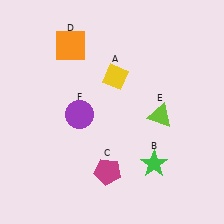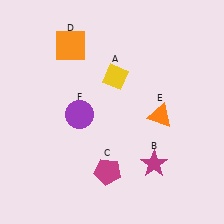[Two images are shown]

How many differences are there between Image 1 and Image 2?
There are 2 differences between the two images.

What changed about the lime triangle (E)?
In Image 1, E is lime. In Image 2, it changed to orange.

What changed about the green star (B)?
In Image 1, B is green. In Image 2, it changed to magenta.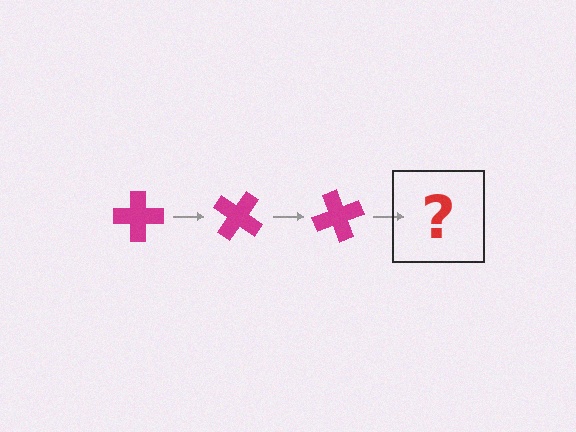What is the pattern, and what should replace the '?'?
The pattern is that the cross rotates 35 degrees each step. The '?' should be a magenta cross rotated 105 degrees.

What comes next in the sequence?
The next element should be a magenta cross rotated 105 degrees.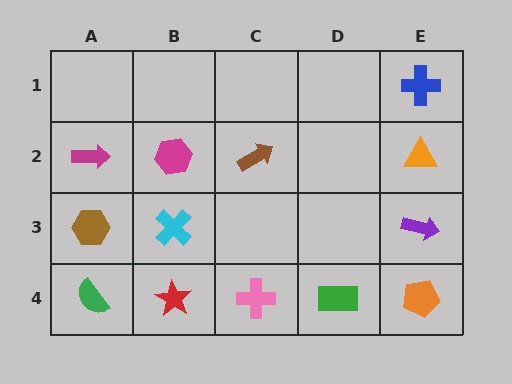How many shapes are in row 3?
3 shapes.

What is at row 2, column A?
A magenta arrow.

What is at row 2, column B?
A magenta hexagon.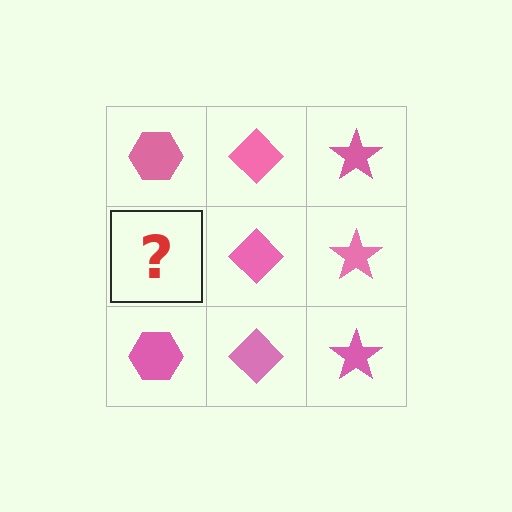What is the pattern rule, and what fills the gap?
The rule is that each column has a consistent shape. The gap should be filled with a pink hexagon.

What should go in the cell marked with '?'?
The missing cell should contain a pink hexagon.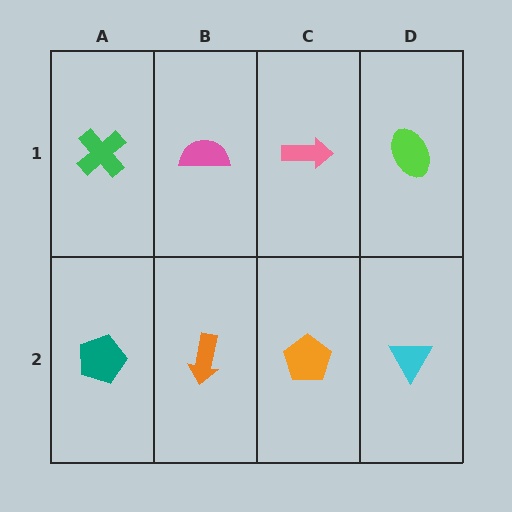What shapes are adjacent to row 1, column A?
A teal pentagon (row 2, column A), a pink semicircle (row 1, column B).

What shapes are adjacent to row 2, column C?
A pink arrow (row 1, column C), an orange arrow (row 2, column B), a cyan triangle (row 2, column D).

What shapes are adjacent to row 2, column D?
A lime ellipse (row 1, column D), an orange pentagon (row 2, column C).